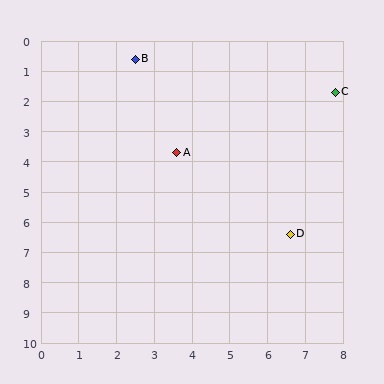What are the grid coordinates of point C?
Point C is at approximately (7.8, 1.7).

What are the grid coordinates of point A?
Point A is at approximately (3.6, 3.7).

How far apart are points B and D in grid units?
Points B and D are about 7.1 grid units apart.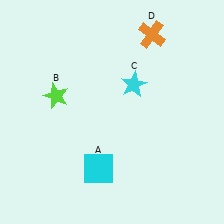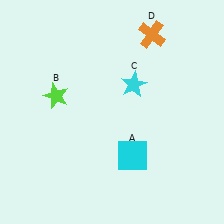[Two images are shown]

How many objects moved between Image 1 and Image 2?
1 object moved between the two images.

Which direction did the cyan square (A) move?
The cyan square (A) moved right.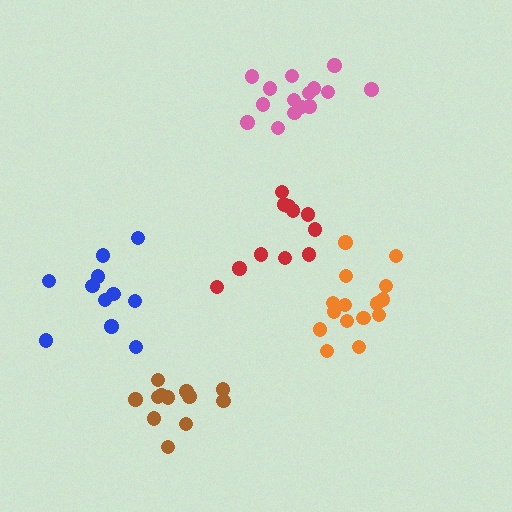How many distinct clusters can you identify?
There are 5 distinct clusters.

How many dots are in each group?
Group 1: 12 dots, Group 2: 15 dots, Group 3: 15 dots, Group 4: 11 dots, Group 5: 11 dots (64 total).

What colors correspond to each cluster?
The clusters are colored: brown, orange, pink, blue, red.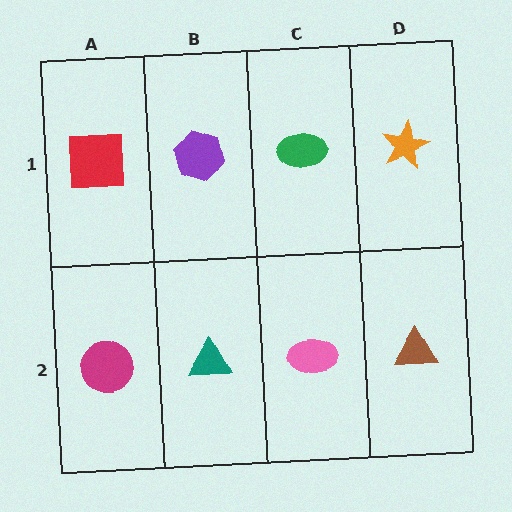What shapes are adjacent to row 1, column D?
A brown triangle (row 2, column D), a green ellipse (row 1, column C).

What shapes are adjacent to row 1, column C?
A pink ellipse (row 2, column C), a purple hexagon (row 1, column B), an orange star (row 1, column D).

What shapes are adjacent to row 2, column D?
An orange star (row 1, column D), a pink ellipse (row 2, column C).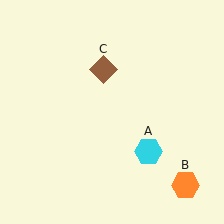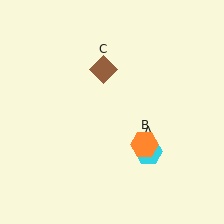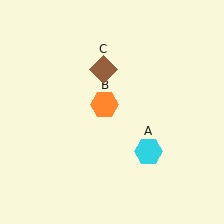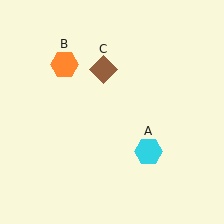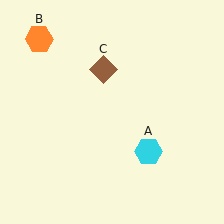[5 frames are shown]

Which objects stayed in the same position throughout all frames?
Cyan hexagon (object A) and brown diamond (object C) remained stationary.